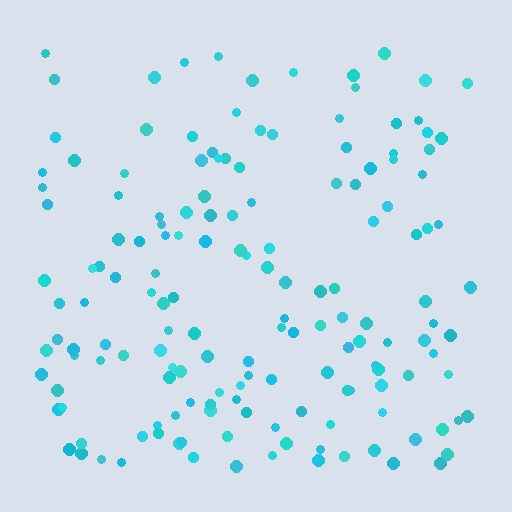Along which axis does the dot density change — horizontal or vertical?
Vertical.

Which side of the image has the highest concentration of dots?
The bottom.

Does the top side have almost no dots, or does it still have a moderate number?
Still a moderate number, just noticeably fewer than the bottom.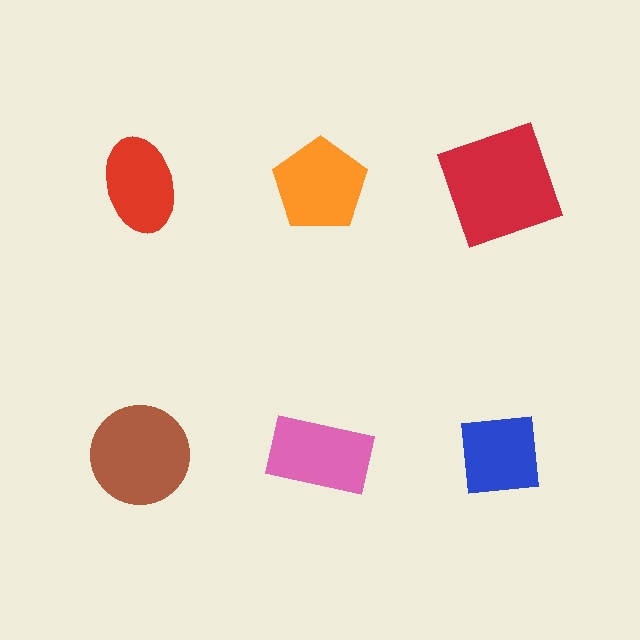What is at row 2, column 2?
A pink rectangle.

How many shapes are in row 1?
3 shapes.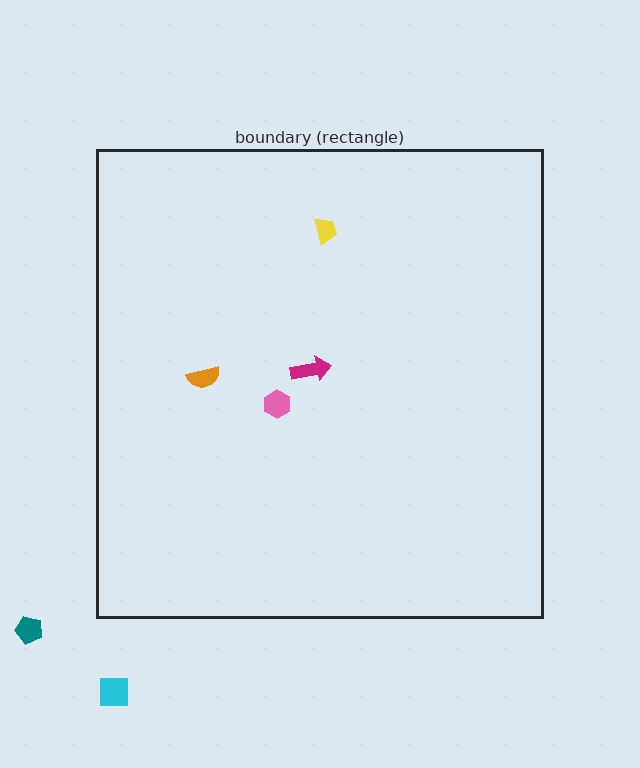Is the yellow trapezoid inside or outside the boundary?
Inside.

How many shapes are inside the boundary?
4 inside, 2 outside.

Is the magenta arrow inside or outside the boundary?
Inside.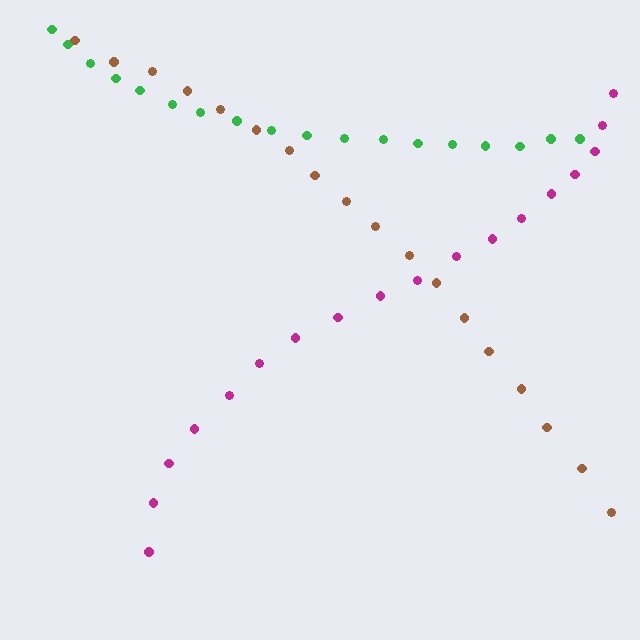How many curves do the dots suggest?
There are 3 distinct paths.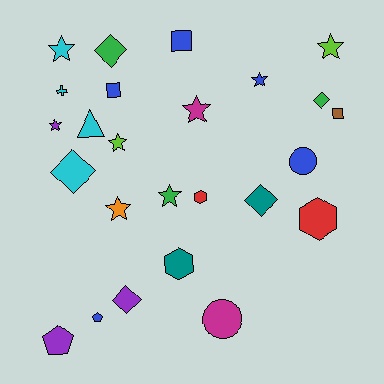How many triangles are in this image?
There is 1 triangle.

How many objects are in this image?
There are 25 objects.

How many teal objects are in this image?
There are 2 teal objects.